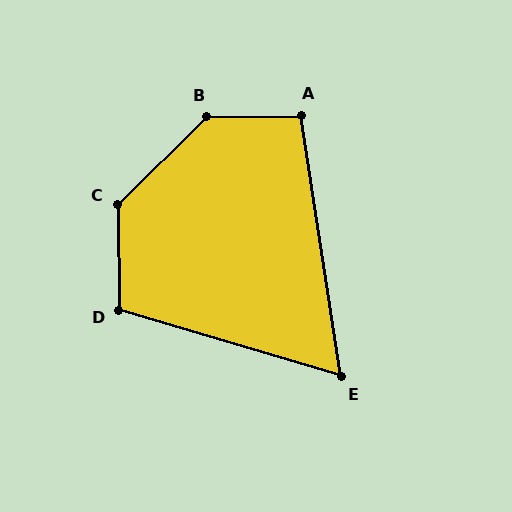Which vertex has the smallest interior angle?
E, at approximately 65 degrees.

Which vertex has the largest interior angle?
B, at approximately 136 degrees.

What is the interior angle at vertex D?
Approximately 107 degrees (obtuse).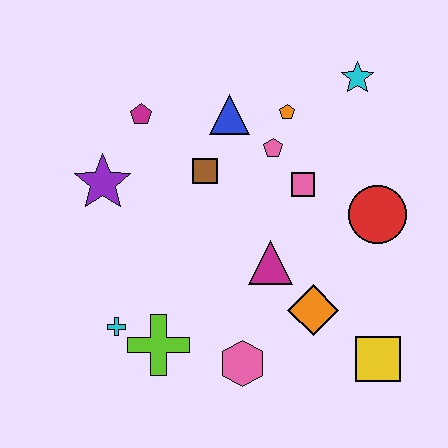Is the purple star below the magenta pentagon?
Yes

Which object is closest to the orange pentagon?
The pink pentagon is closest to the orange pentagon.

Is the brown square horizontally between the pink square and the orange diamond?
No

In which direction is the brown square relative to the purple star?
The brown square is to the right of the purple star.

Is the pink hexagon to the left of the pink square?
Yes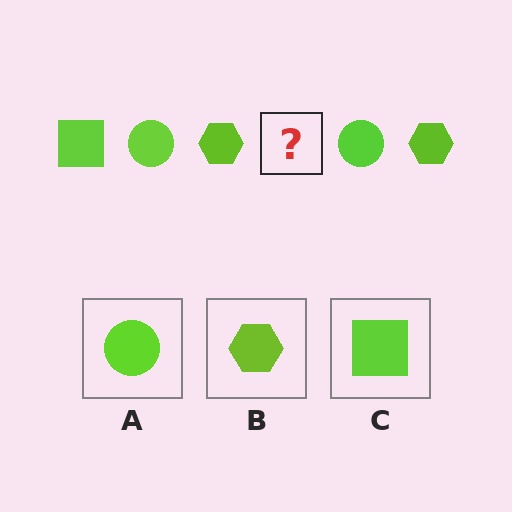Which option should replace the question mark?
Option C.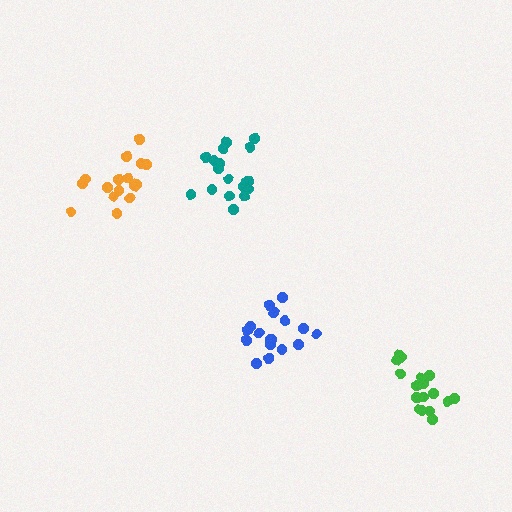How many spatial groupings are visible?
There are 4 spatial groupings.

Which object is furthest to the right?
The green cluster is rightmost.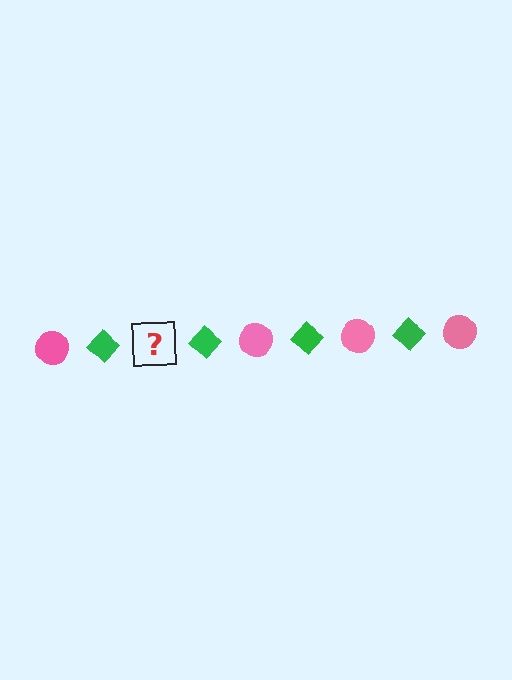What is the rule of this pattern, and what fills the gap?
The rule is that the pattern alternates between pink circle and green diamond. The gap should be filled with a pink circle.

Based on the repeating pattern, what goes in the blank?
The blank should be a pink circle.